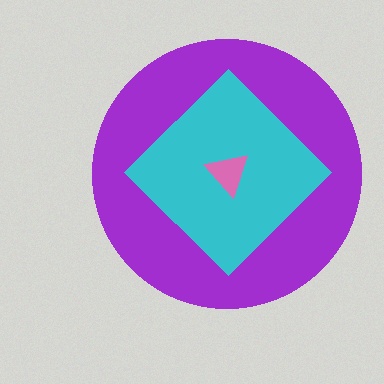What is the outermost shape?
The purple circle.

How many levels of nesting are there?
3.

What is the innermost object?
The pink triangle.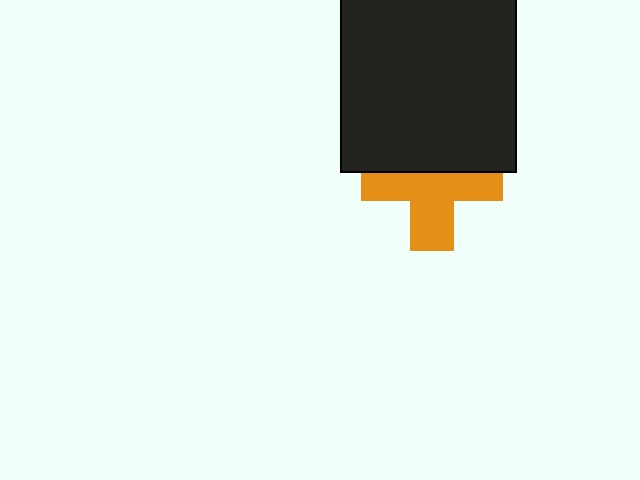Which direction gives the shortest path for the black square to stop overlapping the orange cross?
Moving up gives the shortest separation.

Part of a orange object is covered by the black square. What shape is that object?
It is a cross.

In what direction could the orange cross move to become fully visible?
The orange cross could move down. That would shift it out from behind the black square entirely.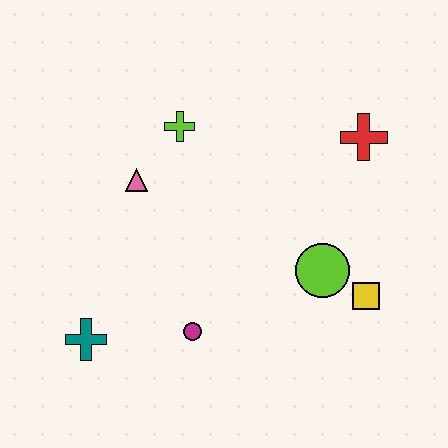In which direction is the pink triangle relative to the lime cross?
The pink triangle is below the lime cross.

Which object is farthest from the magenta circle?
The red cross is farthest from the magenta circle.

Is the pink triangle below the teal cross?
No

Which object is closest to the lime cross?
The pink triangle is closest to the lime cross.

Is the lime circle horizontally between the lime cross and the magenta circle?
No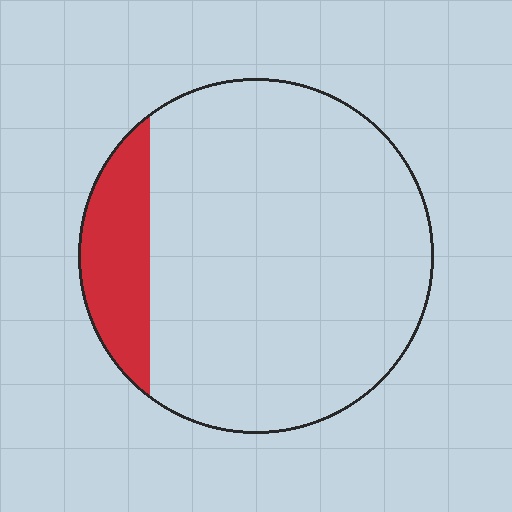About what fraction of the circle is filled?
About one eighth (1/8).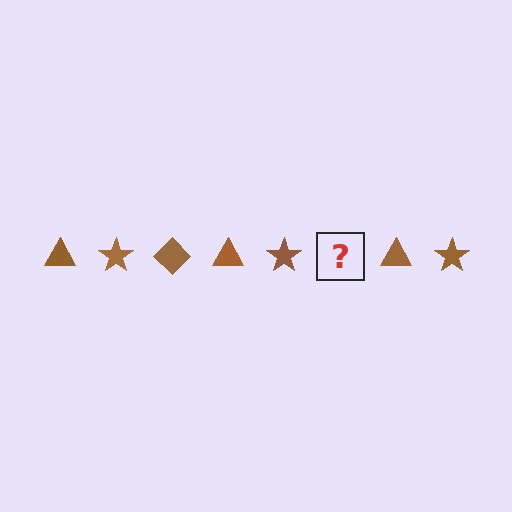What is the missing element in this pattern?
The missing element is a brown diamond.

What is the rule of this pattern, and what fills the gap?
The rule is that the pattern cycles through triangle, star, diamond shapes in brown. The gap should be filled with a brown diamond.